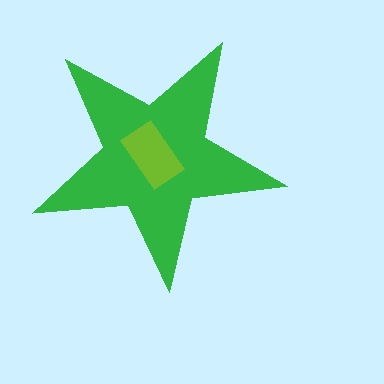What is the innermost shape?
The lime rectangle.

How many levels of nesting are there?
2.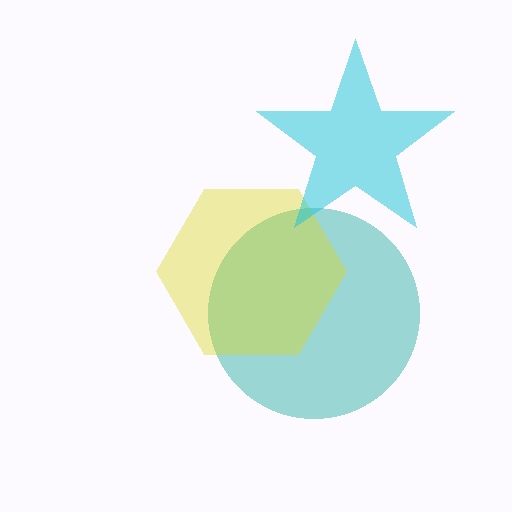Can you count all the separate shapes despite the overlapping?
Yes, there are 3 separate shapes.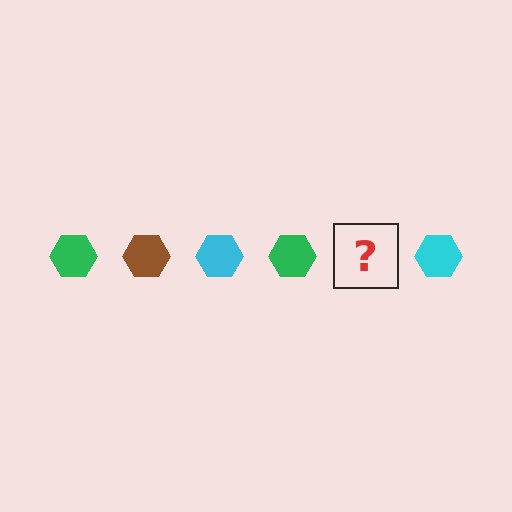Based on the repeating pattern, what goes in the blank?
The blank should be a brown hexagon.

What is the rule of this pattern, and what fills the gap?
The rule is that the pattern cycles through green, brown, cyan hexagons. The gap should be filled with a brown hexagon.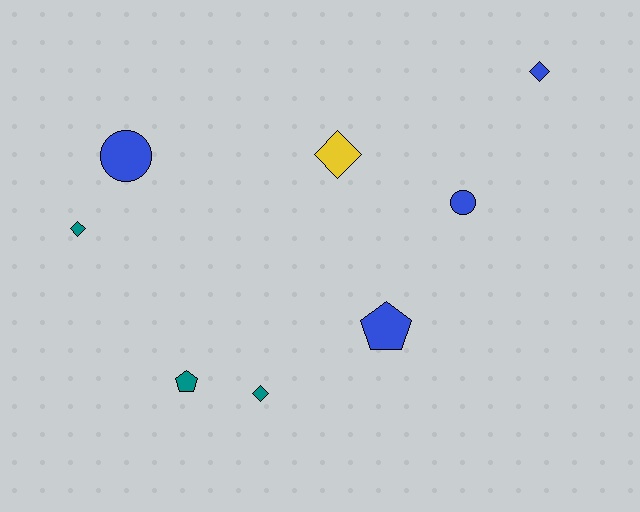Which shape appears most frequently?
Diamond, with 4 objects.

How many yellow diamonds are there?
There is 1 yellow diamond.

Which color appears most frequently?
Blue, with 4 objects.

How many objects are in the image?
There are 8 objects.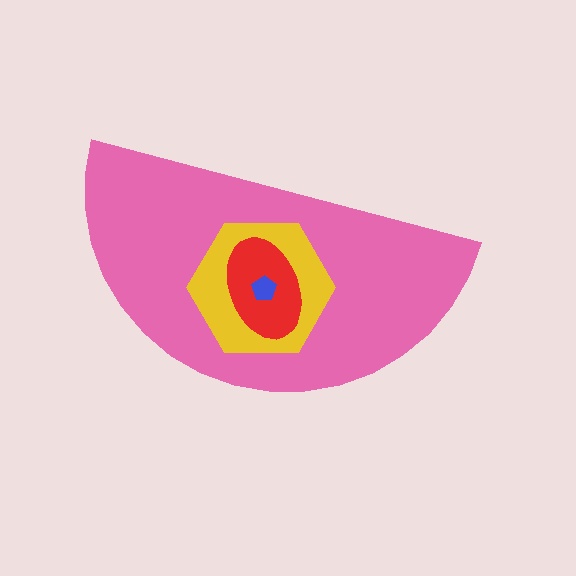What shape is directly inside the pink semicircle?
The yellow hexagon.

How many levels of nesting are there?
4.